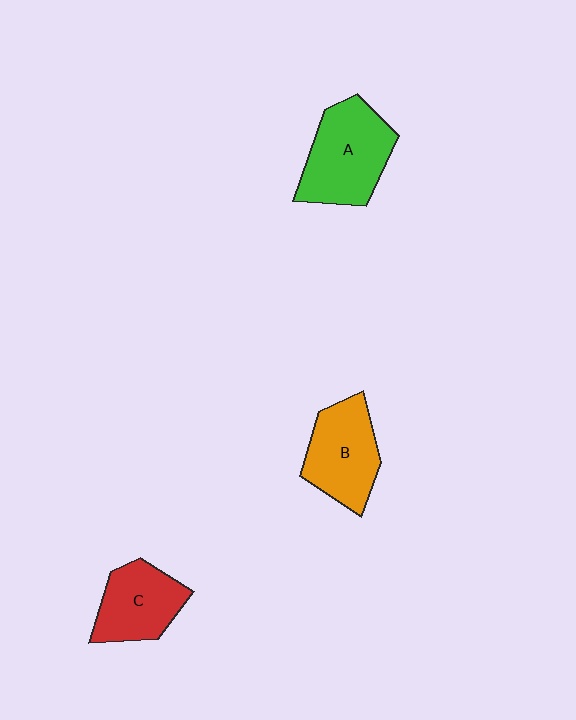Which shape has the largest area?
Shape A (green).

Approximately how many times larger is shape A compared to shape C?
Approximately 1.3 times.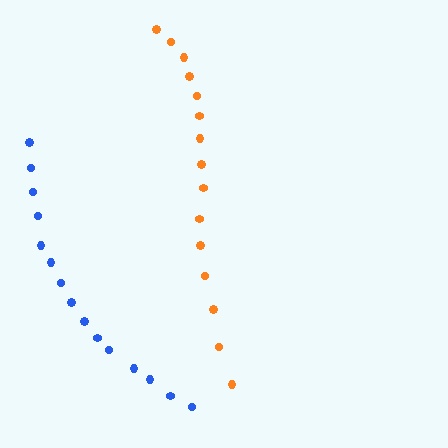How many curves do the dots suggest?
There are 2 distinct paths.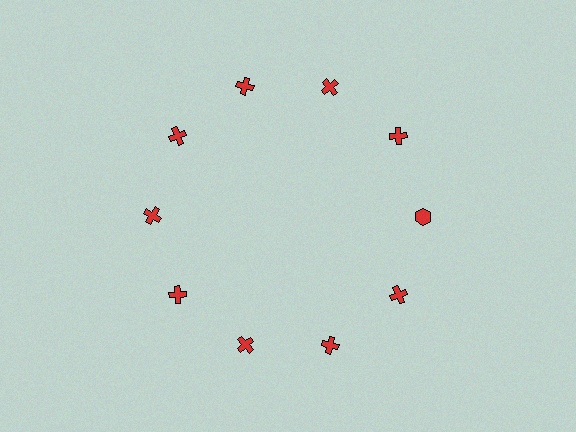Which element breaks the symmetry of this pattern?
The red hexagon at roughly the 3 o'clock position breaks the symmetry. All other shapes are red crosses.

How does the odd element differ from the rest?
It has a different shape: hexagon instead of cross.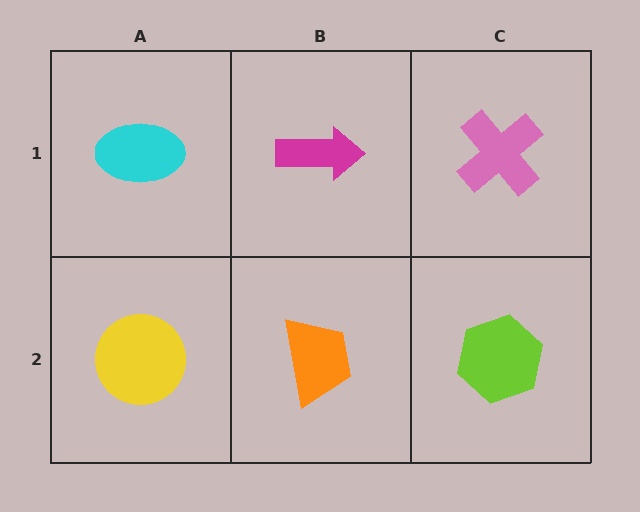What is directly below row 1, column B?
An orange trapezoid.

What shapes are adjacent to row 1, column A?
A yellow circle (row 2, column A), a magenta arrow (row 1, column B).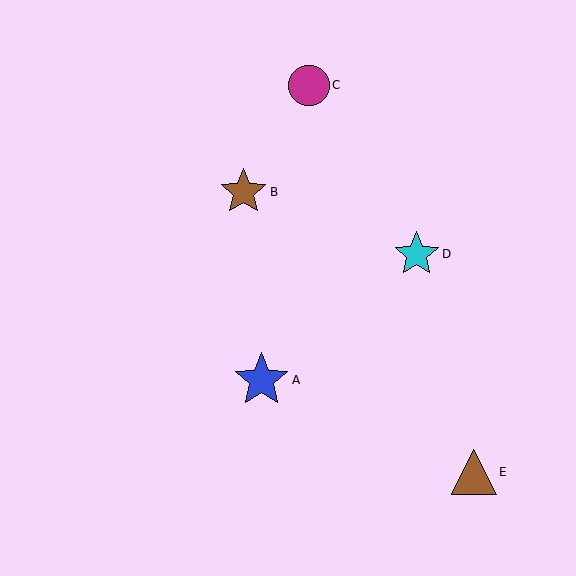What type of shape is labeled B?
Shape B is a brown star.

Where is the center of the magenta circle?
The center of the magenta circle is at (309, 85).